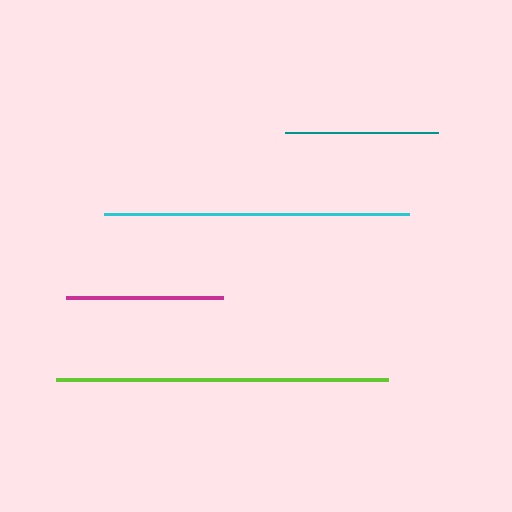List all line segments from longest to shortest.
From longest to shortest: lime, cyan, magenta, teal.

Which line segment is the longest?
The lime line is the longest at approximately 332 pixels.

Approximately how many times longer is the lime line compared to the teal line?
The lime line is approximately 2.2 times the length of the teal line.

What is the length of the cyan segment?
The cyan segment is approximately 305 pixels long.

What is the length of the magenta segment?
The magenta segment is approximately 157 pixels long.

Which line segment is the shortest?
The teal line is the shortest at approximately 152 pixels.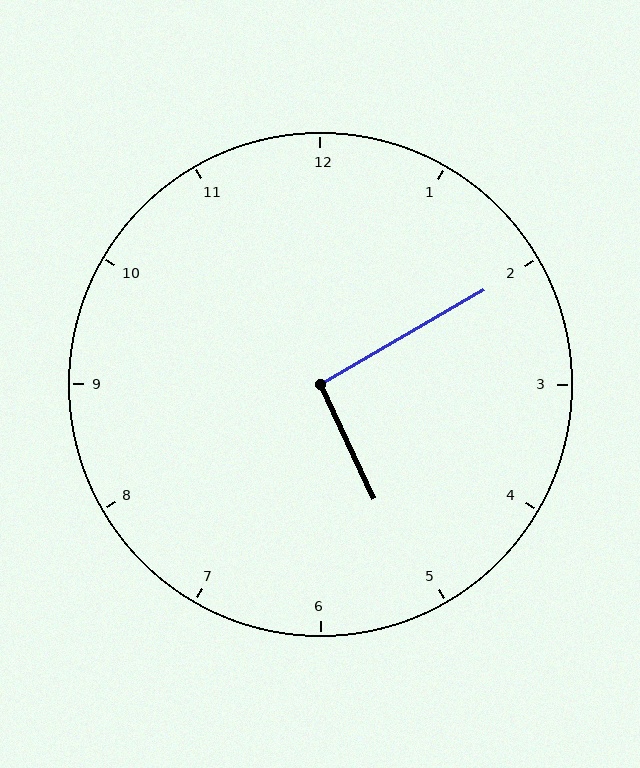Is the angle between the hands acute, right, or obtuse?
It is right.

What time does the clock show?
5:10.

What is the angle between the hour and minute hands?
Approximately 95 degrees.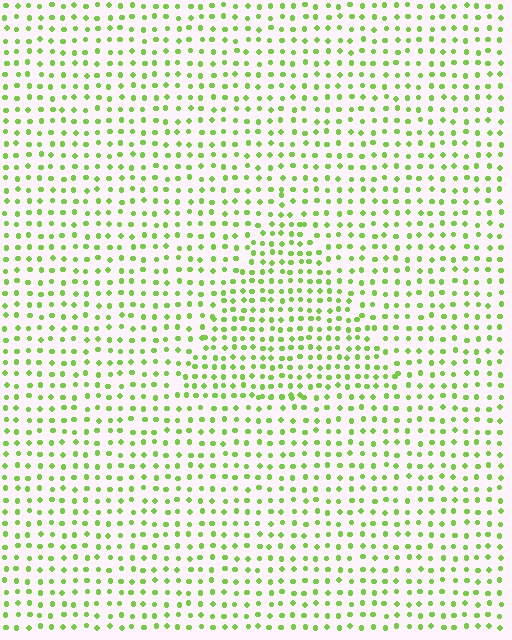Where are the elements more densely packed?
The elements are more densely packed inside the triangle boundary.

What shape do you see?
I see a triangle.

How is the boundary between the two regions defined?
The boundary is defined by a change in element density (approximately 1.5x ratio). All elements are the same color, size, and shape.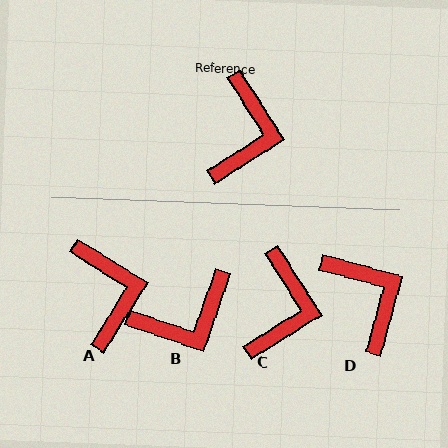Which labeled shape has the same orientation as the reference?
C.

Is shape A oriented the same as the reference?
No, it is off by about 26 degrees.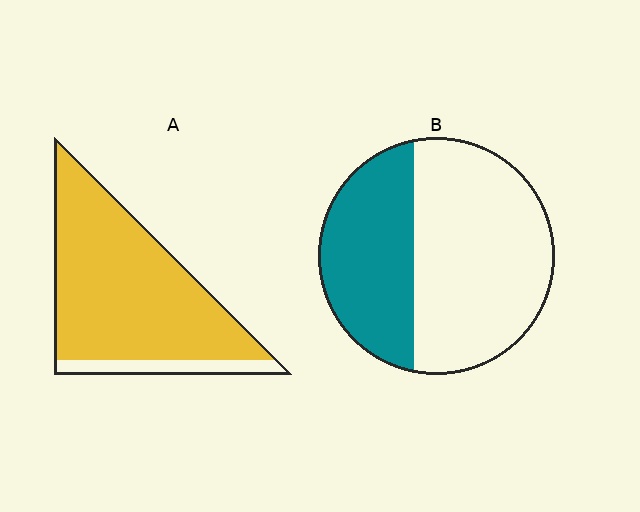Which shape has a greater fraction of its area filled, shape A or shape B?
Shape A.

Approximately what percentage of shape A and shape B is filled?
A is approximately 90% and B is approximately 40%.